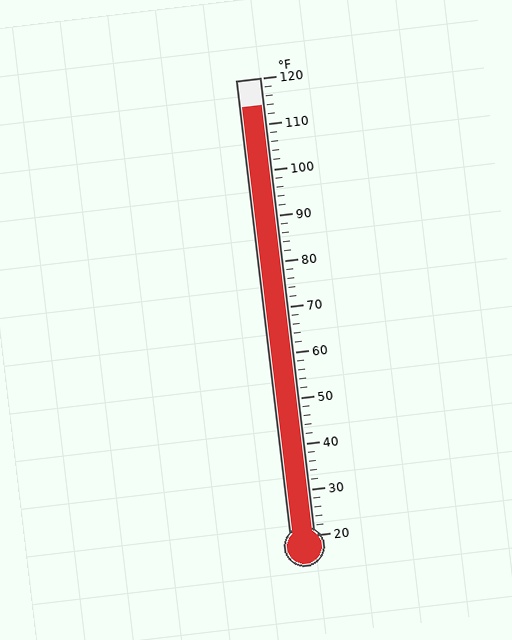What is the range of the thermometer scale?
The thermometer scale ranges from 20°F to 120°F.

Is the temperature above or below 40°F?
The temperature is above 40°F.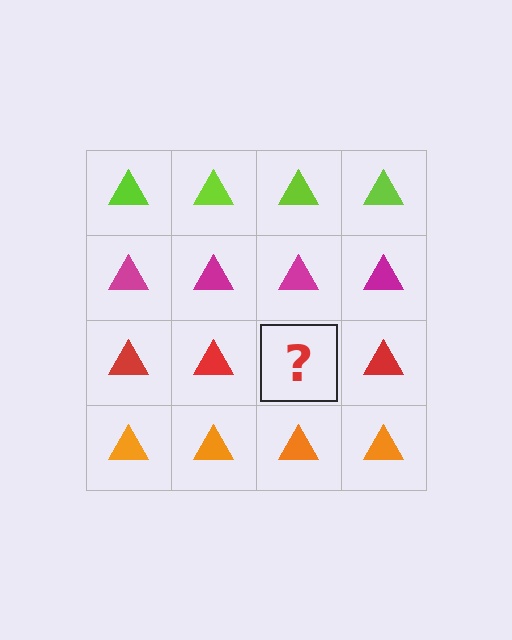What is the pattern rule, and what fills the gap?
The rule is that each row has a consistent color. The gap should be filled with a red triangle.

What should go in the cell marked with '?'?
The missing cell should contain a red triangle.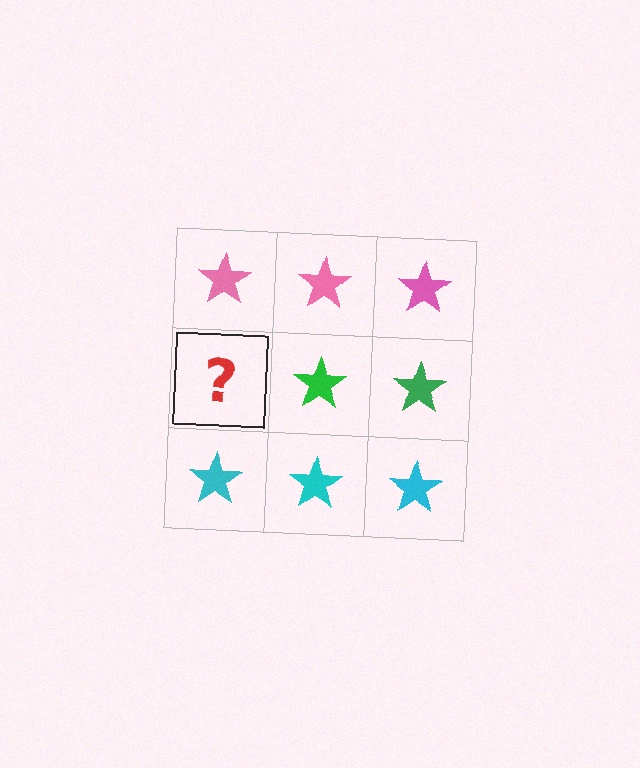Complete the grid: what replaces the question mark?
The question mark should be replaced with a green star.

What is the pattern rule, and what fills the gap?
The rule is that each row has a consistent color. The gap should be filled with a green star.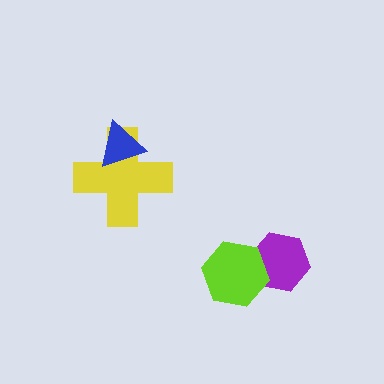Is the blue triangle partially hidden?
No, no other shape covers it.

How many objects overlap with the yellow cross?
1 object overlaps with the yellow cross.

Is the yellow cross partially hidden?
Yes, it is partially covered by another shape.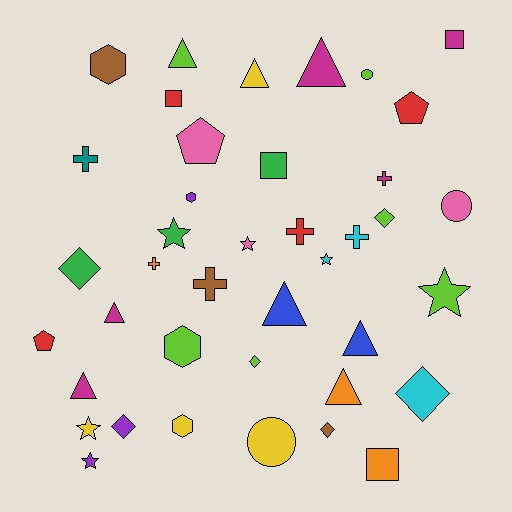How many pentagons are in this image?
There are 3 pentagons.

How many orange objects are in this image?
There are 3 orange objects.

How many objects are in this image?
There are 40 objects.